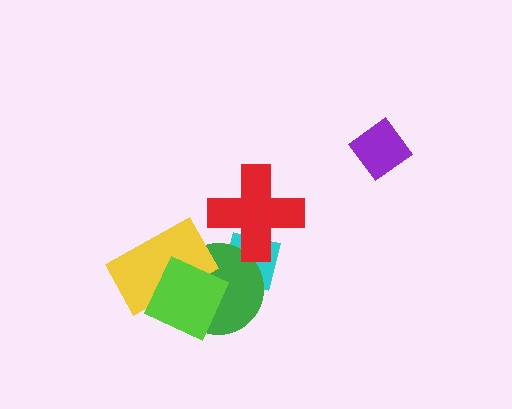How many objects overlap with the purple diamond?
0 objects overlap with the purple diamond.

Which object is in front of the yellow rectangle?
The lime diamond is in front of the yellow rectangle.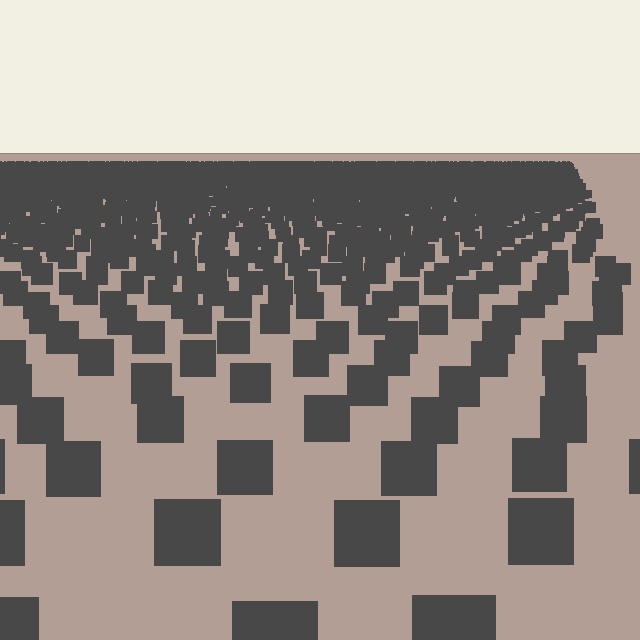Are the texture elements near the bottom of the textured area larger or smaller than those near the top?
Larger. Near the bottom, elements are closer to the viewer and appear at a bigger on-screen size.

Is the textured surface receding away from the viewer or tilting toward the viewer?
The surface is receding away from the viewer. Texture elements get smaller and denser toward the top.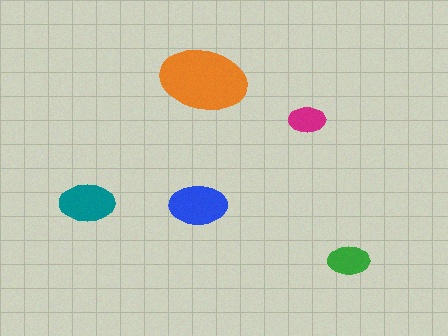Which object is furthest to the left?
The teal ellipse is leftmost.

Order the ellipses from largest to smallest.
the orange one, the blue one, the teal one, the green one, the magenta one.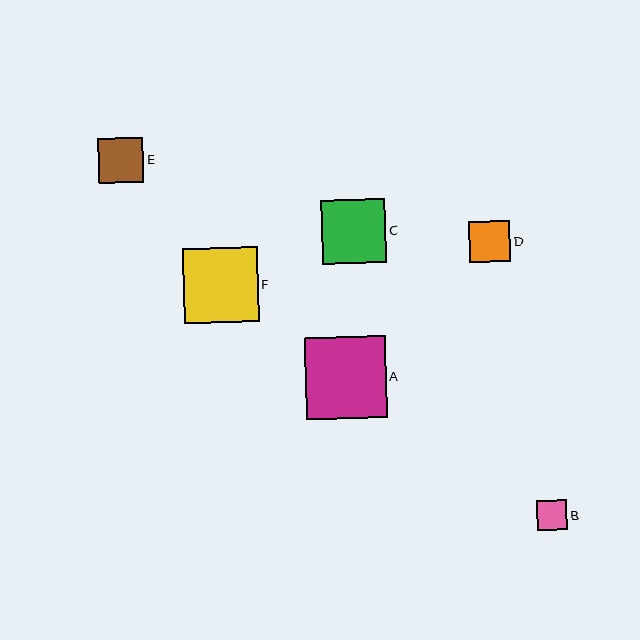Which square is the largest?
Square A is the largest with a size of approximately 81 pixels.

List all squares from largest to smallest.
From largest to smallest: A, F, C, E, D, B.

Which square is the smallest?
Square B is the smallest with a size of approximately 30 pixels.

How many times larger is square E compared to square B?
Square E is approximately 1.5 times the size of square B.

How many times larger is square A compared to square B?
Square A is approximately 2.7 times the size of square B.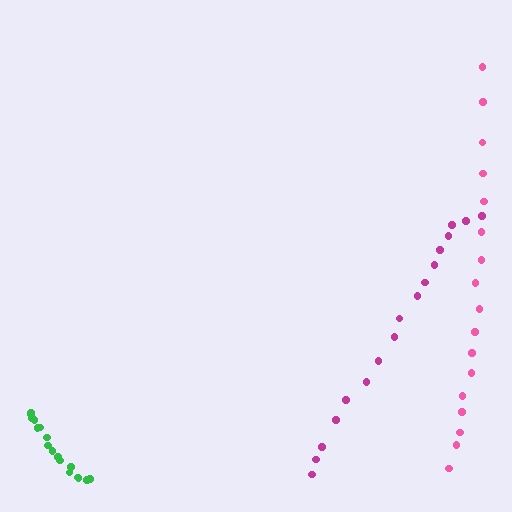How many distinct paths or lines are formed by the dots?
There are 3 distinct paths.